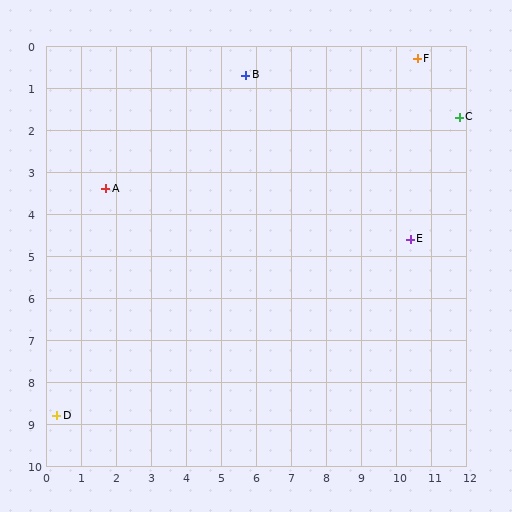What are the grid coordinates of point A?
Point A is at approximately (1.7, 3.4).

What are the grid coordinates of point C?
Point C is at approximately (11.8, 1.7).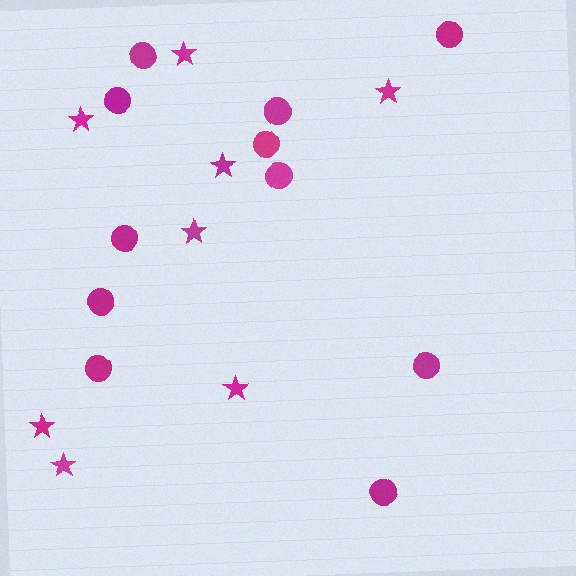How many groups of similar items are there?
There are 2 groups: one group of stars (8) and one group of circles (11).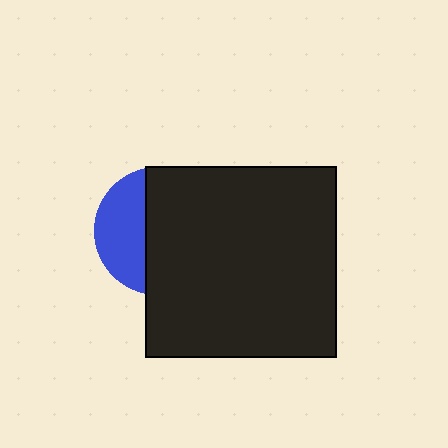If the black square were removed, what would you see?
You would see the complete blue circle.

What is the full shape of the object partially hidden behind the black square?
The partially hidden object is a blue circle.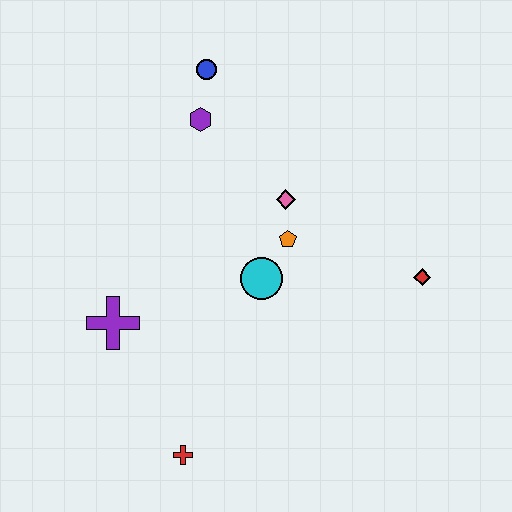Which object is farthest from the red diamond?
The purple cross is farthest from the red diamond.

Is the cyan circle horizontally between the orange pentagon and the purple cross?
Yes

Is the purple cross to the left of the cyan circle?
Yes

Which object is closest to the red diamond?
The orange pentagon is closest to the red diamond.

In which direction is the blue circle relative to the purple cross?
The blue circle is above the purple cross.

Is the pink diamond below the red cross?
No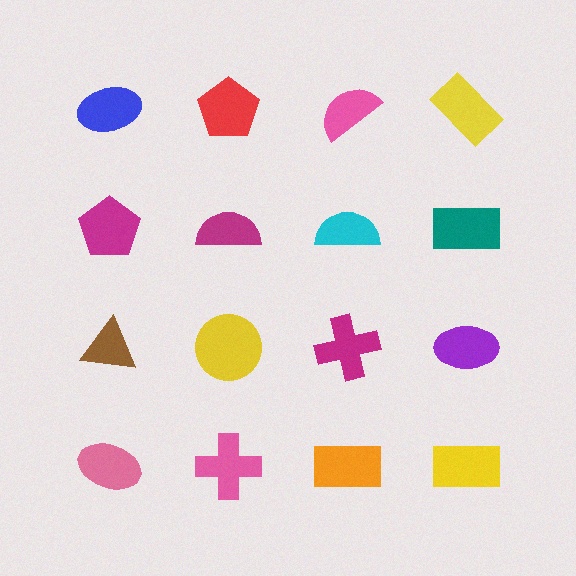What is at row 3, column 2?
A yellow circle.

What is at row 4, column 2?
A pink cross.